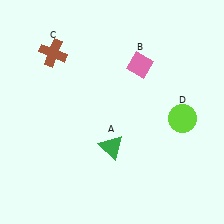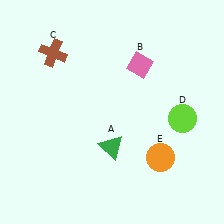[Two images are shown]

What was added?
An orange circle (E) was added in Image 2.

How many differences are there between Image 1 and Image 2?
There is 1 difference between the two images.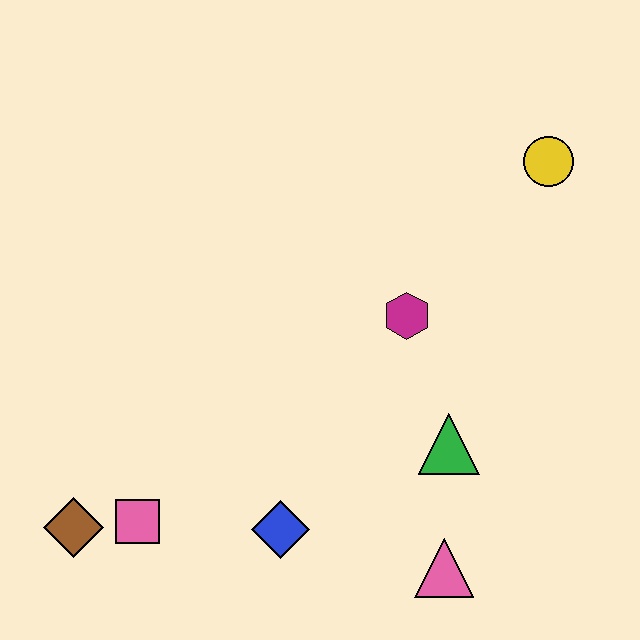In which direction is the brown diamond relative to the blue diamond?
The brown diamond is to the left of the blue diamond.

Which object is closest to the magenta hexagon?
The green triangle is closest to the magenta hexagon.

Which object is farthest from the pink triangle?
The yellow circle is farthest from the pink triangle.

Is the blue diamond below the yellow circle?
Yes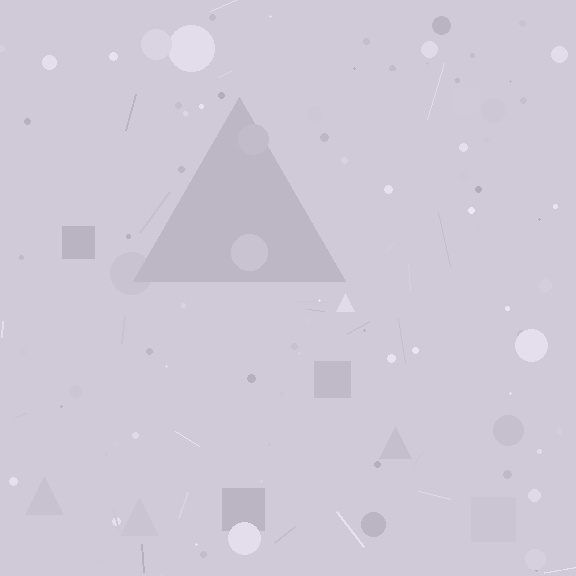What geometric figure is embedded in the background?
A triangle is embedded in the background.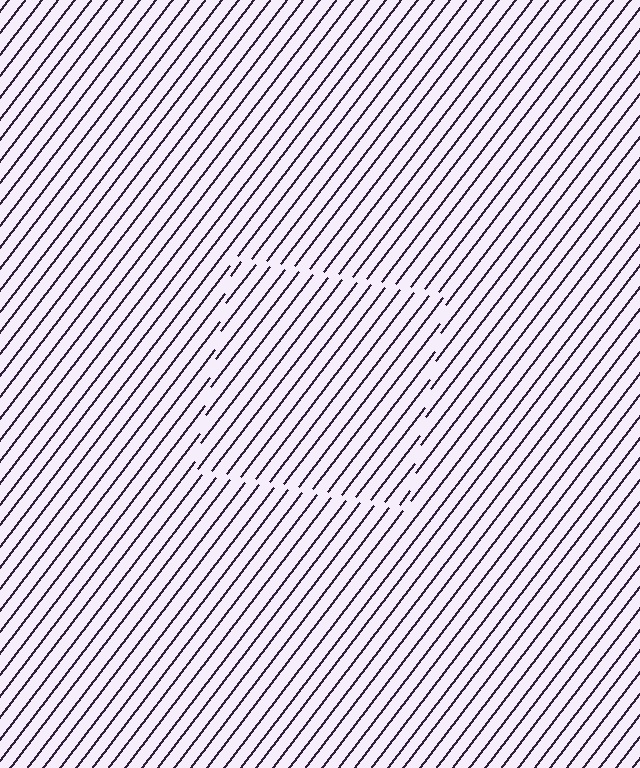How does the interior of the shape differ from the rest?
The interior of the shape contains the same grating, shifted by half a period — the contour is defined by the phase discontinuity where line-ends from the inner and outer gratings abut.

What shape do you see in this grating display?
An illusory square. The interior of the shape contains the same grating, shifted by half a period — the contour is defined by the phase discontinuity where line-ends from the inner and outer gratings abut.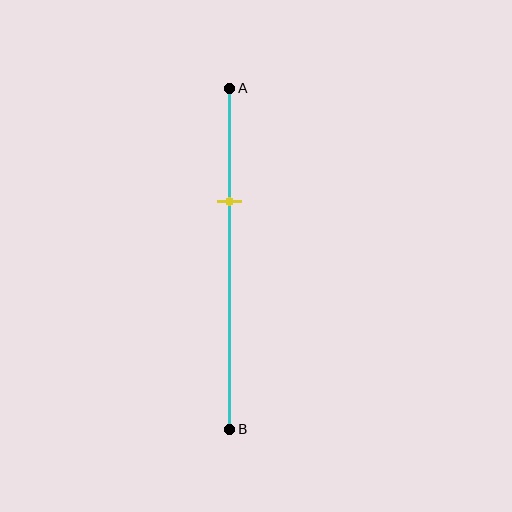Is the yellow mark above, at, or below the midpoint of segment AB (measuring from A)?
The yellow mark is above the midpoint of segment AB.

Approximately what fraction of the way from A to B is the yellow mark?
The yellow mark is approximately 35% of the way from A to B.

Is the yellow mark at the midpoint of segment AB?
No, the mark is at about 35% from A, not at the 50% midpoint.